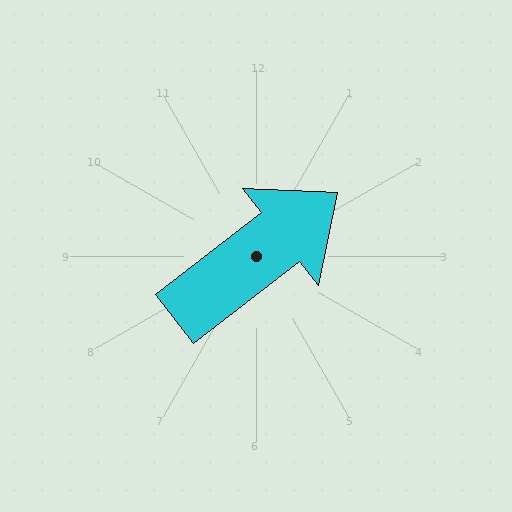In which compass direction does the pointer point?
Northeast.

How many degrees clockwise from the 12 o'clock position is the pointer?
Approximately 52 degrees.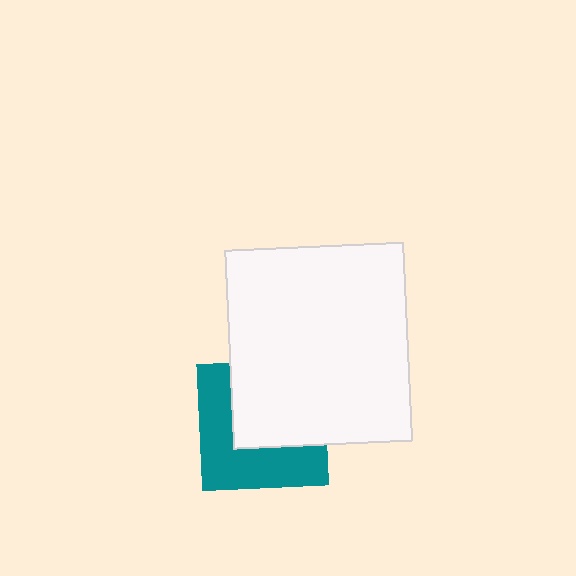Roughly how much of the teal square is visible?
About half of it is visible (roughly 49%).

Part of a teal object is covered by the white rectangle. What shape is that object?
It is a square.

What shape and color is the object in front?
The object in front is a white rectangle.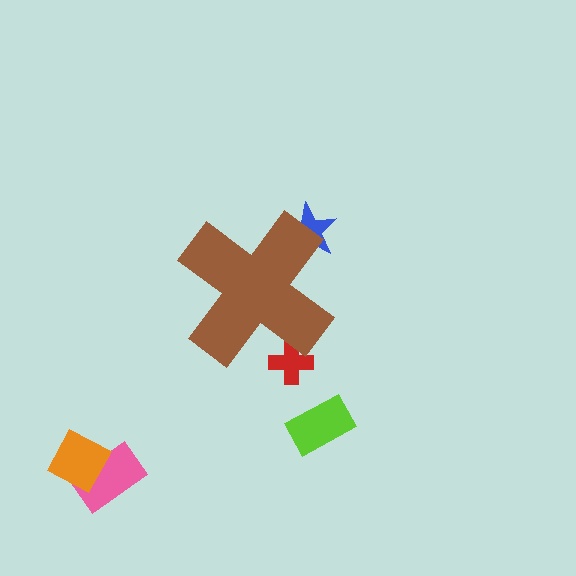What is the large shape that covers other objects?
A brown cross.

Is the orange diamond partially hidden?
No, the orange diamond is fully visible.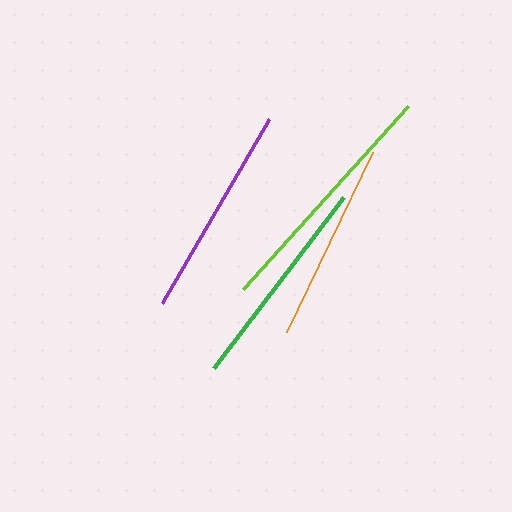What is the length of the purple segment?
The purple segment is approximately 212 pixels long.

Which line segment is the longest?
The lime line is the longest at approximately 247 pixels.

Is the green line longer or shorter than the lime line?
The lime line is longer than the green line.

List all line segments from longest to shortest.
From longest to shortest: lime, green, purple, orange.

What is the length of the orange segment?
The orange segment is approximately 199 pixels long.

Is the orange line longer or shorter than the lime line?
The lime line is longer than the orange line.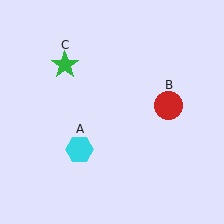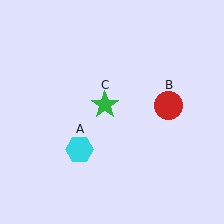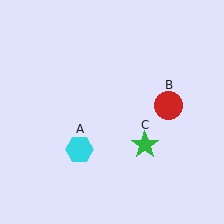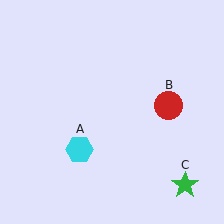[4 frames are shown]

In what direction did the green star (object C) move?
The green star (object C) moved down and to the right.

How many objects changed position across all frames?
1 object changed position: green star (object C).